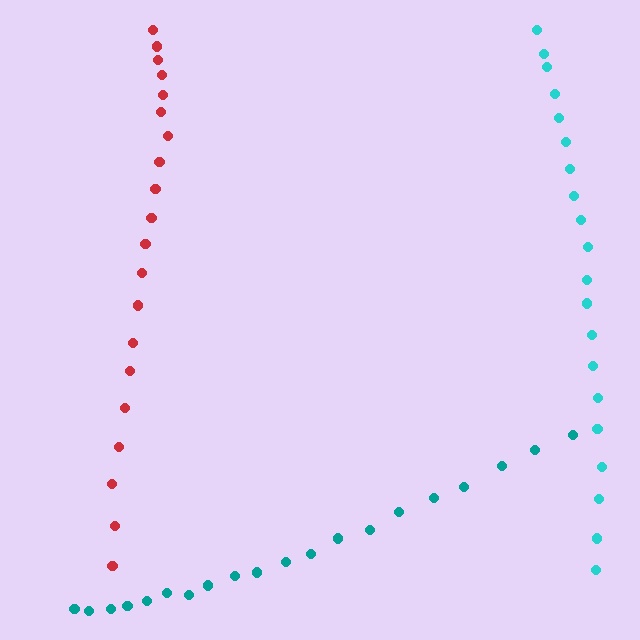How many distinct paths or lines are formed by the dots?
There are 3 distinct paths.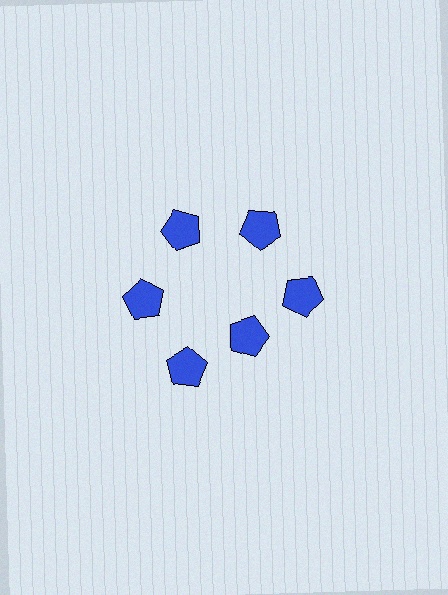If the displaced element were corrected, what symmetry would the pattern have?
It would have 6-fold rotational symmetry — the pattern would map onto itself every 60 degrees.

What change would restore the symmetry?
The symmetry would be restored by moving it outward, back onto the ring so that all 6 pentagons sit at equal angles and equal distance from the center.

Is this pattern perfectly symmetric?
No. The 6 blue pentagons are arranged in a ring, but one element near the 5 o'clock position is pulled inward toward the center, breaking the 6-fold rotational symmetry.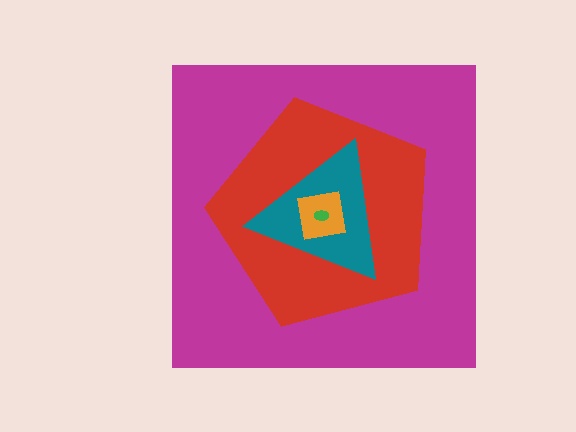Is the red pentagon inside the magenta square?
Yes.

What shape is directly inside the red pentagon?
The teal triangle.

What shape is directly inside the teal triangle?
The orange square.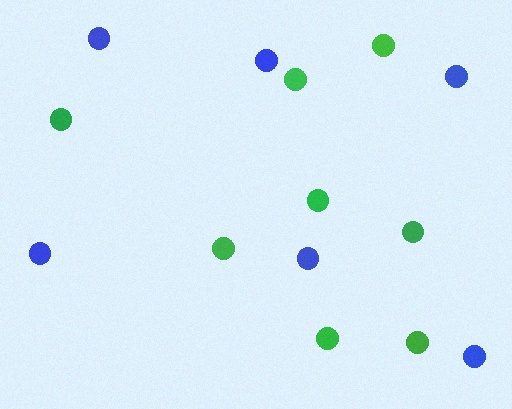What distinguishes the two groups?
There are 2 groups: one group of green circles (8) and one group of blue circles (6).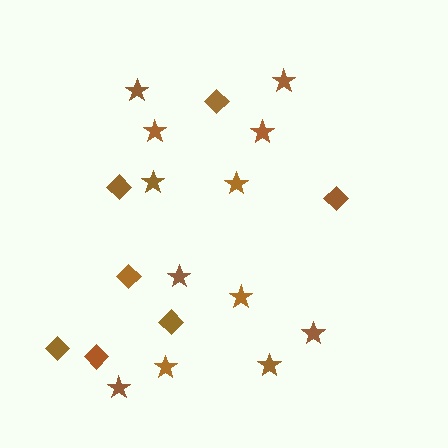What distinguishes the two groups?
There are 2 groups: one group of stars (12) and one group of diamonds (7).